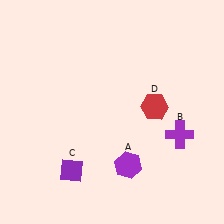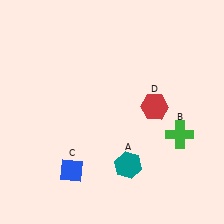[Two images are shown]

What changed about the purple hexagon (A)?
In Image 1, A is purple. In Image 2, it changed to teal.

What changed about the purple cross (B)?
In Image 1, B is purple. In Image 2, it changed to green.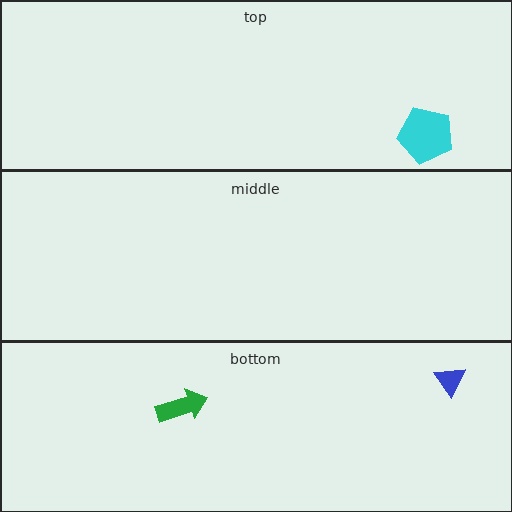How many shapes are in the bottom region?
2.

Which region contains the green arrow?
The bottom region.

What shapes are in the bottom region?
The green arrow, the blue triangle.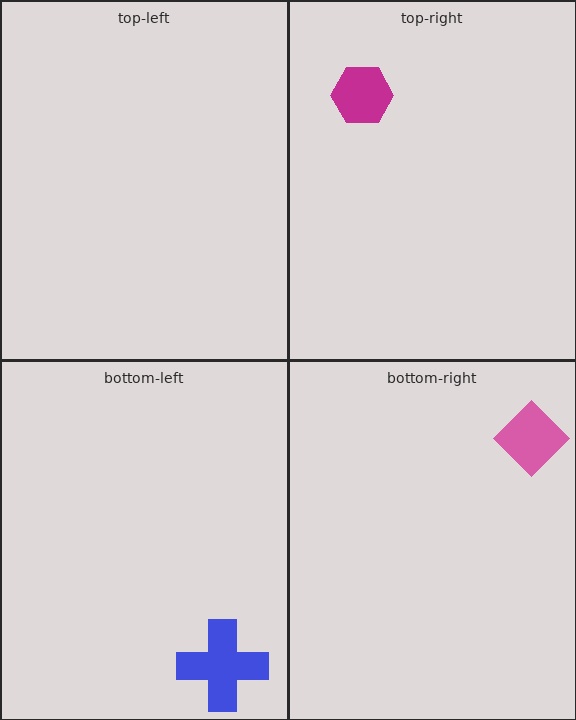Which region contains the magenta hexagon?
The top-right region.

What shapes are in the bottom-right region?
The pink diamond.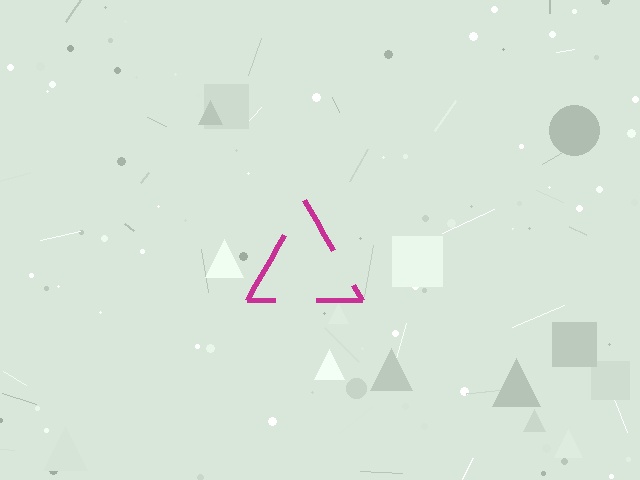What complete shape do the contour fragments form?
The contour fragments form a triangle.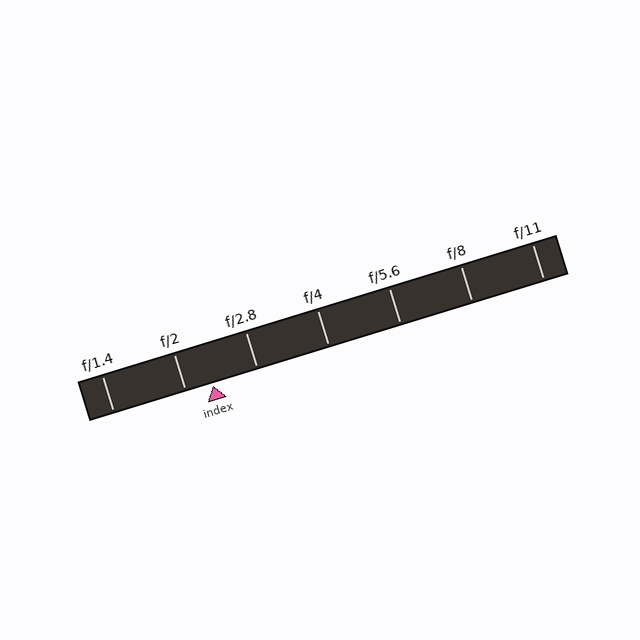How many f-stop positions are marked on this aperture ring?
There are 7 f-stop positions marked.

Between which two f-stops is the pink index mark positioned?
The index mark is between f/2 and f/2.8.